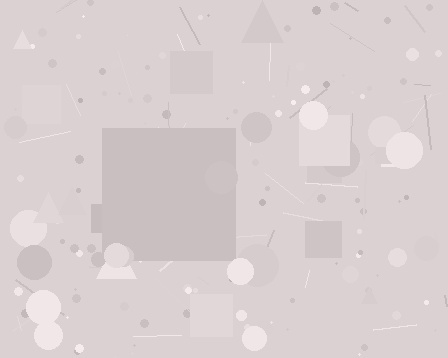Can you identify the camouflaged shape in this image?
The camouflaged shape is a square.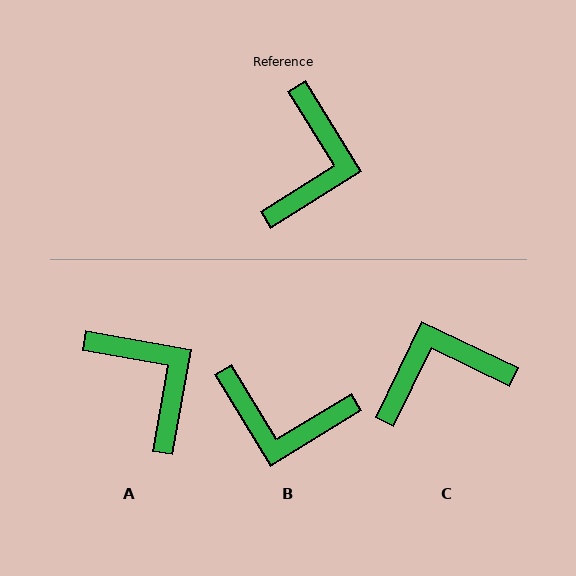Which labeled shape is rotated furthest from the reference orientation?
C, about 122 degrees away.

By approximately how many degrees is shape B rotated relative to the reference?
Approximately 91 degrees clockwise.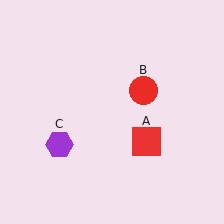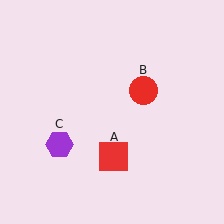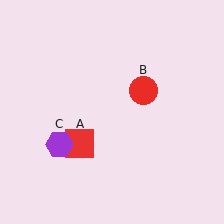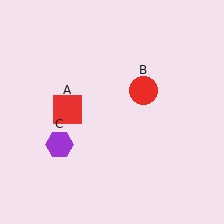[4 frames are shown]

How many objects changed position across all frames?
1 object changed position: red square (object A).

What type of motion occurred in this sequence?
The red square (object A) rotated clockwise around the center of the scene.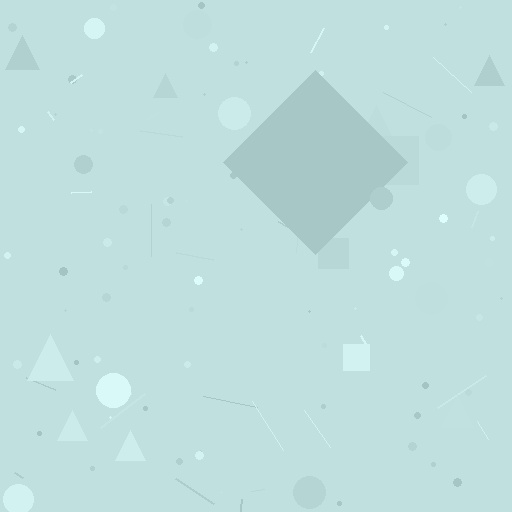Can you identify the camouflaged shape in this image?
The camouflaged shape is a diamond.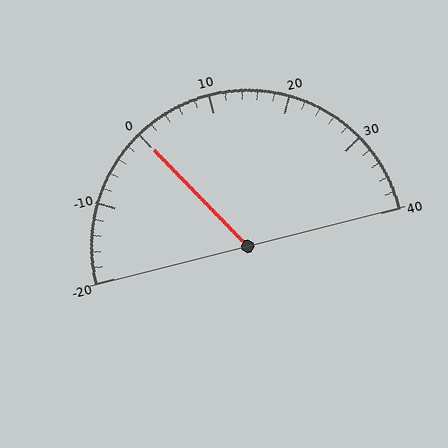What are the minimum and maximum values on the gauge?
The gauge ranges from -20 to 40.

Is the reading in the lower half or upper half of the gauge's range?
The reading is in the lower half of the range (-20 to 40).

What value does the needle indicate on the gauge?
The needle indicates approximately 0.